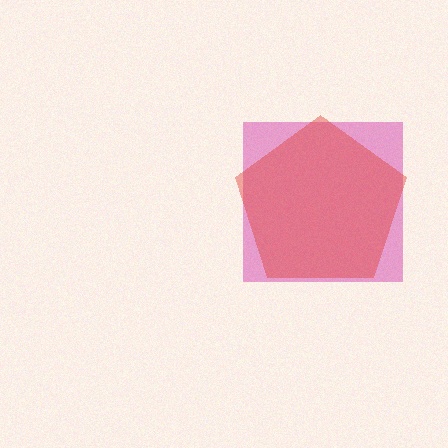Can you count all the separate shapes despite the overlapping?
Yes, there are 2 separate shapes.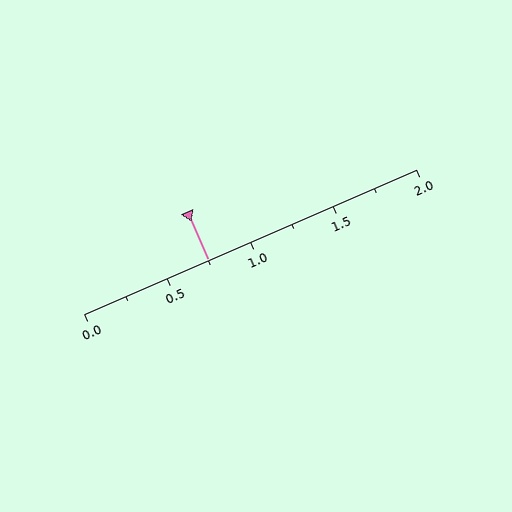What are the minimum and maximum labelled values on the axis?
The axis runs from 0.0 to 2.0.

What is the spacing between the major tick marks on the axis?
The major ticks are spaced 0.5 apart.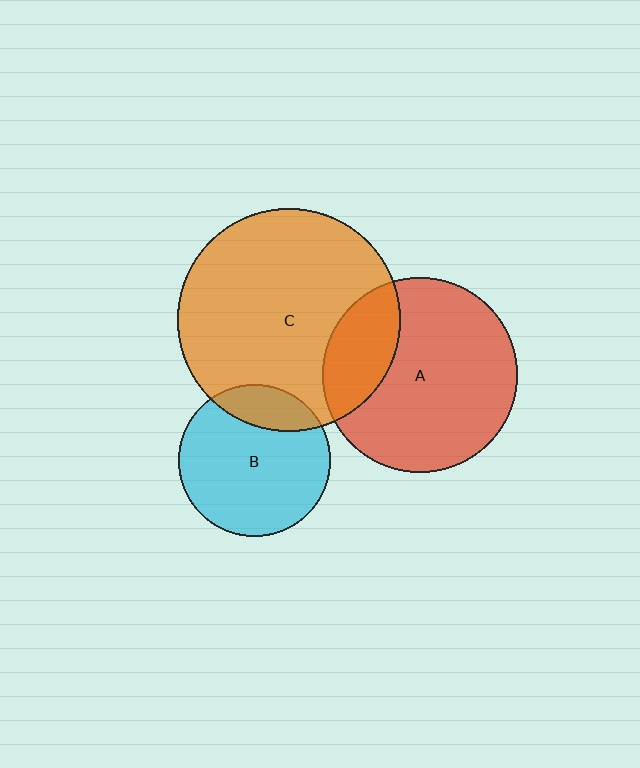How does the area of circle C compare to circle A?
Approximately 1.3 times.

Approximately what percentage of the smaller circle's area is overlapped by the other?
Approximately 25%.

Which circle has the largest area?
Circle C (orange).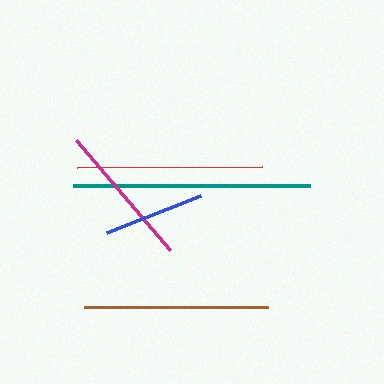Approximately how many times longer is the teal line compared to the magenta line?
The teal line is approximately 1.6 times the length of the magenta line.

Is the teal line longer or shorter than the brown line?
The teal line is longer than the brown line.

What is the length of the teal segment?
The teal segment is approximately 237 pixels long.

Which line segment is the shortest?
The blue line is the shortest at approximately 101 pixels.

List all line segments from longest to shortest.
From longest to shortest: teal, red, brown, magenta, blue.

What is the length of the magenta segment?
The magenta segment is approximately 145 pixels long.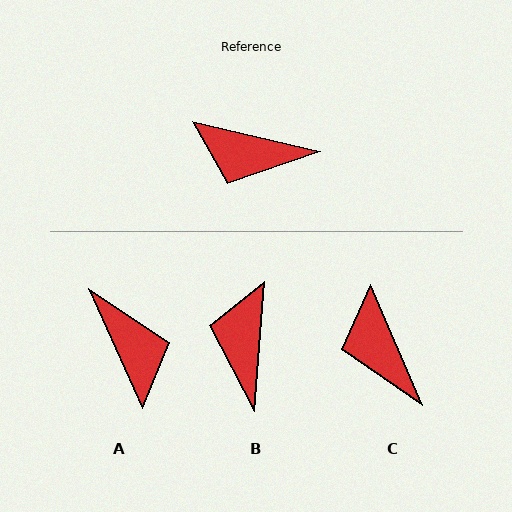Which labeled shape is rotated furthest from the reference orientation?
A, about 128 degrees away.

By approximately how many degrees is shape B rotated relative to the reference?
Approximately 81 degrees clockwise.